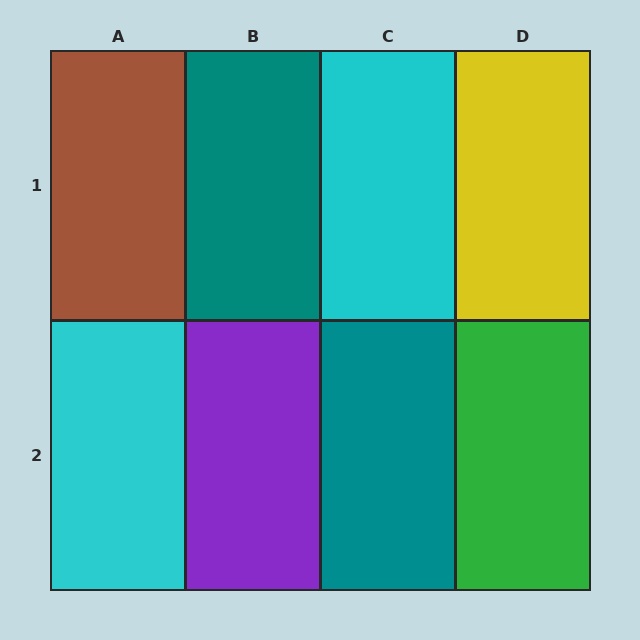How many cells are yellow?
1 cell is yellow.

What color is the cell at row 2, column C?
Teal.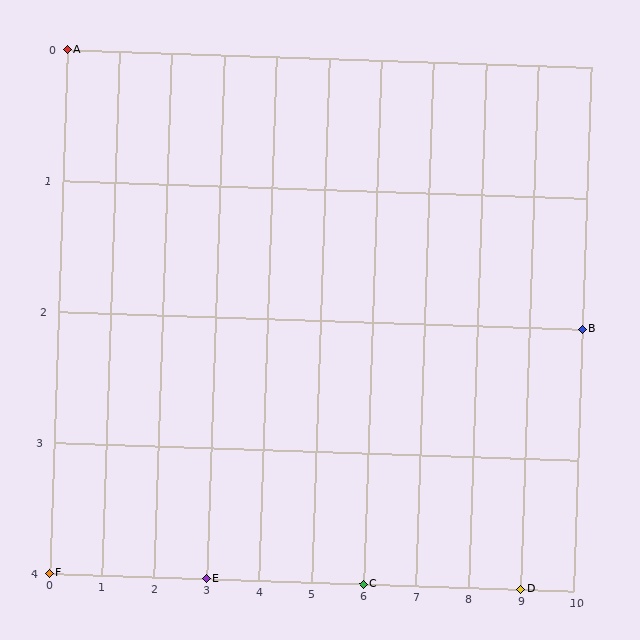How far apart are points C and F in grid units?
Points C and F are 6 columns apart.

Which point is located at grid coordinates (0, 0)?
Point A is at (0, 0).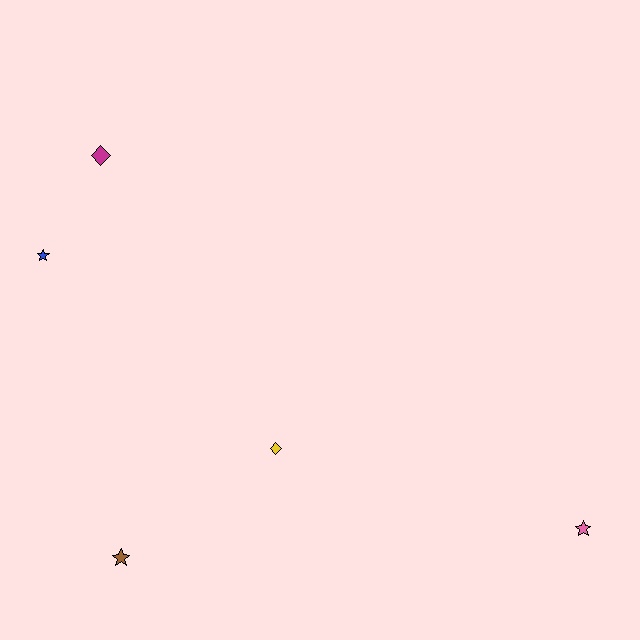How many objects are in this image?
There are 5 objects.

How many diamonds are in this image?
There are 2 diamonds.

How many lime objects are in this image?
There are no lime objects.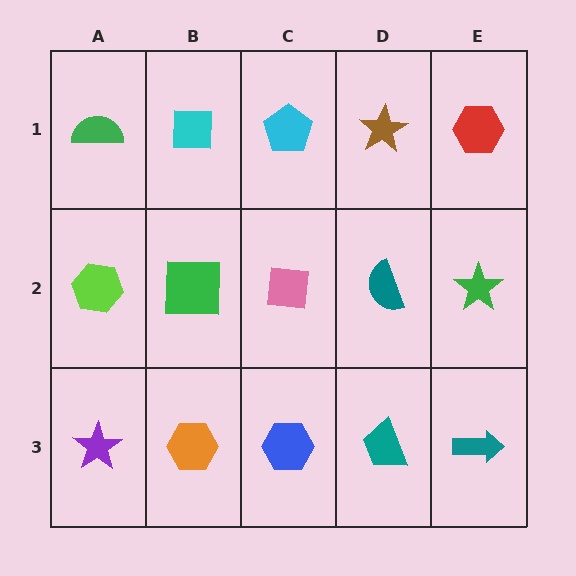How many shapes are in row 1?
5 shapes.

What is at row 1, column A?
A green semicircle.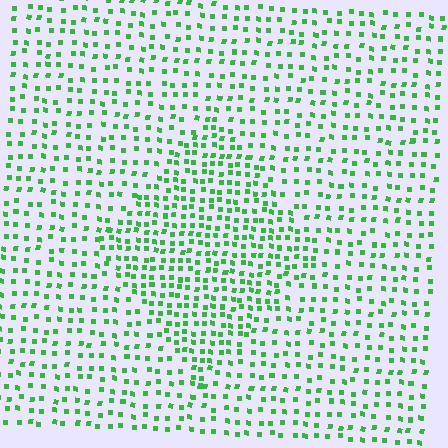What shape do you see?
I see a diamond.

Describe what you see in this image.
The image contains small green elements arranged at two different densities. A diamond-shaped region is visible where the elements are more densely packed than the surrounding area.